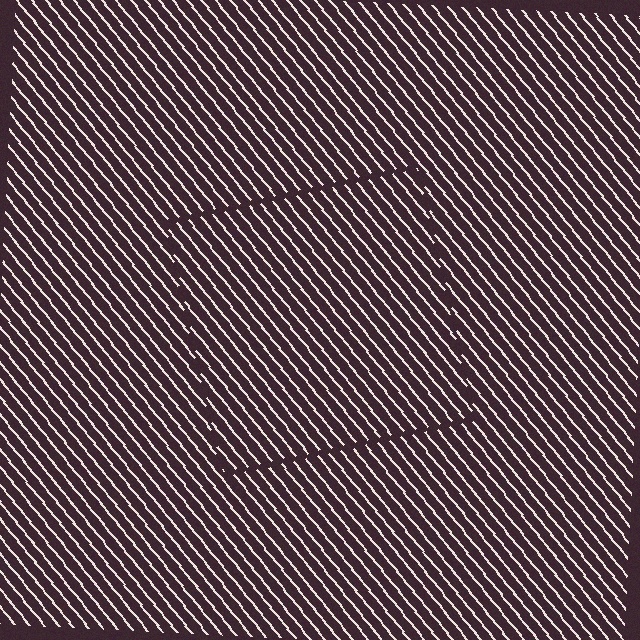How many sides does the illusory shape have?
4 sides — the line-ends trace a square.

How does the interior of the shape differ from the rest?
The interior of the shape contains the same grating, shifted by half a period — the contour is defined by the phase discontinuity where line-ends from the inner and outer gratings abut.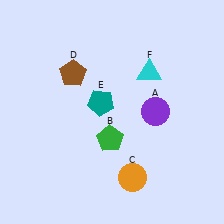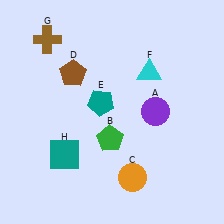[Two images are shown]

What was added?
A brown cross (G), a teal square (H) were added in Image 2.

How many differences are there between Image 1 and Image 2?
There are 2 differences between the two images.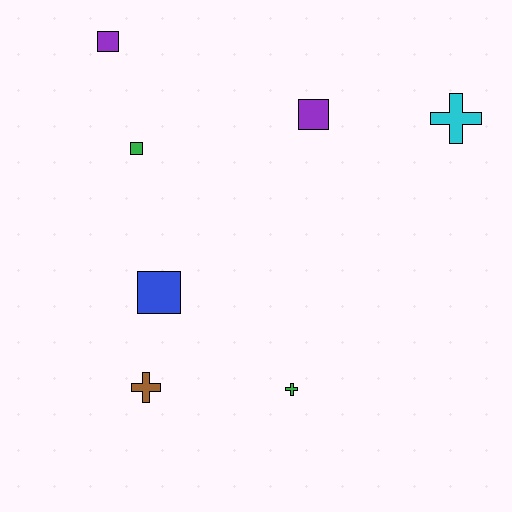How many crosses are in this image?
There are 3 crosses.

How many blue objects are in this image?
There is 1 blue object.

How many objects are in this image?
There are 7 objects.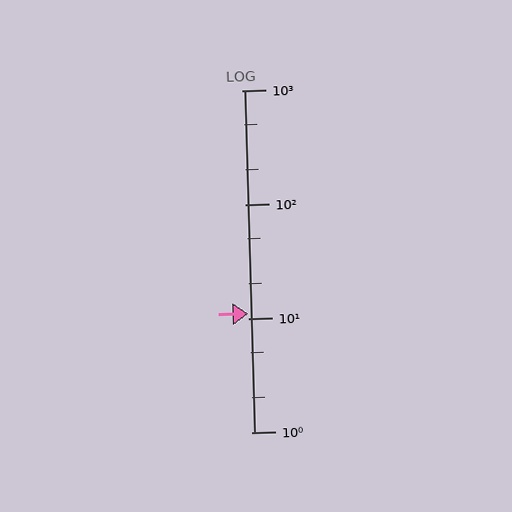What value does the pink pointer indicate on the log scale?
The pointer indicates approximately 11.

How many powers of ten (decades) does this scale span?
The scale spans 3 decades, from 1 to 1000.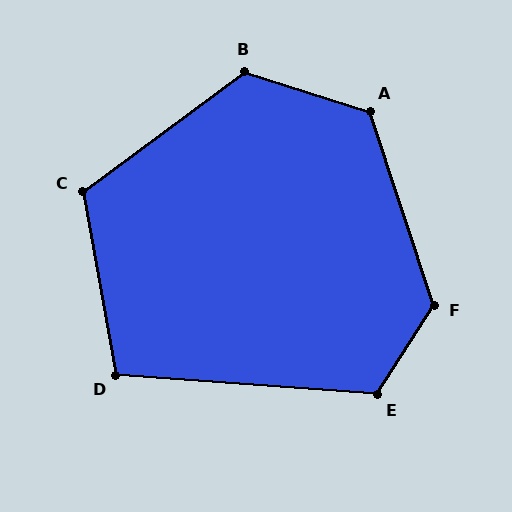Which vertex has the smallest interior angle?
D, at approximately 104 degrees.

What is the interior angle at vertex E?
Approximately 118 degrees (obtuse).